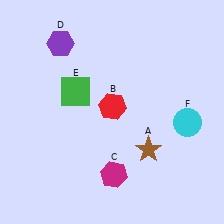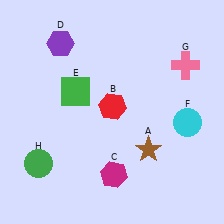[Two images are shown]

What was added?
A pink cross (G), a green circle (H) were added in Image 2.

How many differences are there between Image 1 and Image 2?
There are 2 differences between the two images.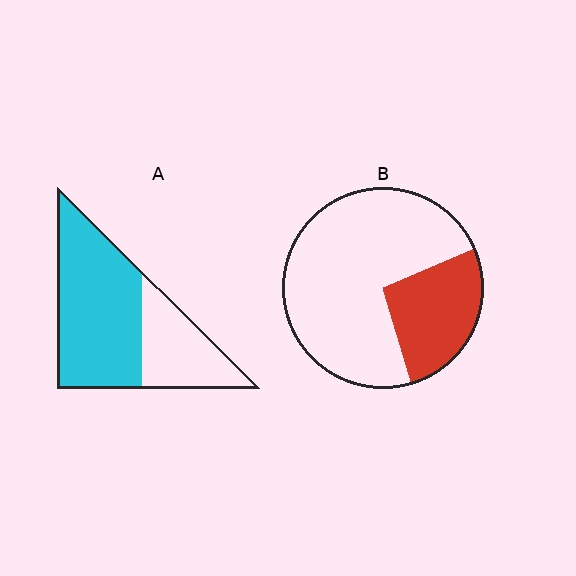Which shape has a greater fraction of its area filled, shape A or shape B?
Shape A.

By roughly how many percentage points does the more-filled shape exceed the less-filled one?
By roughly 40 percentage points (A over B).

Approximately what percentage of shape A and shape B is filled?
A is approximately 65% and B is approximately 25%.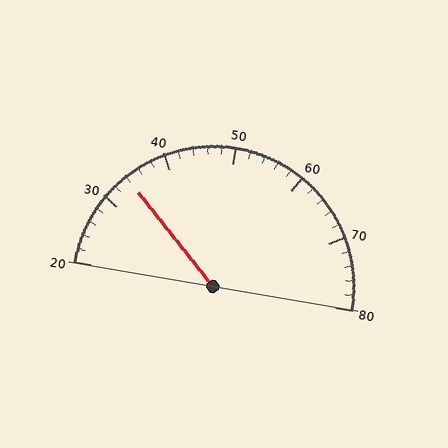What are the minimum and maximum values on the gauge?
The gauge ranges from 20 to 80.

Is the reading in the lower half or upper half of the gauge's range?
The reading is in the lower half of the range (20 to 80).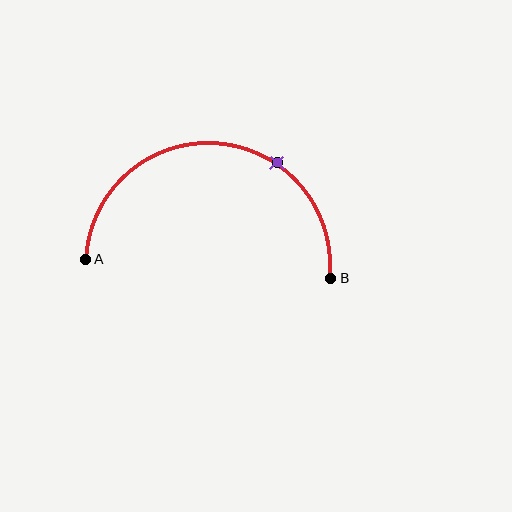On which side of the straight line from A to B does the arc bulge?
The arc bulges above the straight line connecting A and B.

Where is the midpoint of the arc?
The arc midpoint is the point on the curve farthest from the straight line joining A and B. It sits above that line.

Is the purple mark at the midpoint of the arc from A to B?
No. The purple mark lies on the arc but is closer to endpoint B. The arc midpoint would be at the point on the curve equidistant along the arc from both A and B.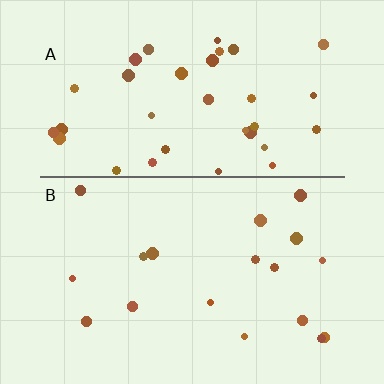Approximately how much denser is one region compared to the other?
Approximately 2.0× — region A over region B.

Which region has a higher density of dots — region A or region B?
A (the top).